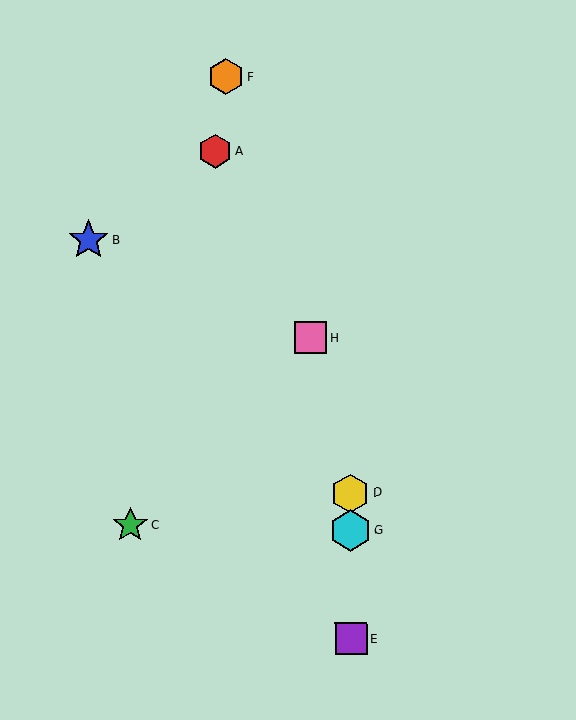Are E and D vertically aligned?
Yes, both are at x≈351.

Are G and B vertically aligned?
No, G is at x≈350 and B is at x≈89.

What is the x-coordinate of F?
Object F is at x≈226.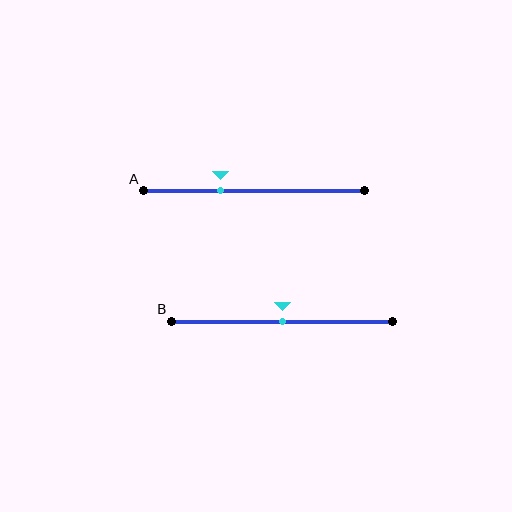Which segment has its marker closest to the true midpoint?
Segment B has its marker closest to the true midpoint.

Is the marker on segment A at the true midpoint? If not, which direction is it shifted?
No, the marker on segment A is shifted to the left by about 15% of the segment length.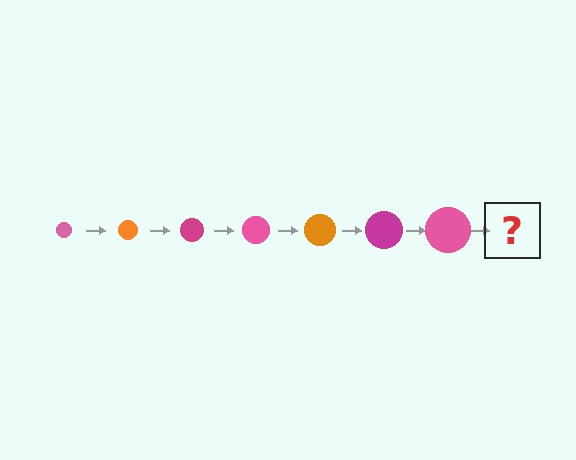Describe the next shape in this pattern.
It should be an orange circle, larger than the previous one.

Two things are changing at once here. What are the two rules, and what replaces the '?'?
The two rules are that the circle grows larger each step and the color cycles through pink, orange, and magenta. The '?' should be an orange circle, larger than the previous one.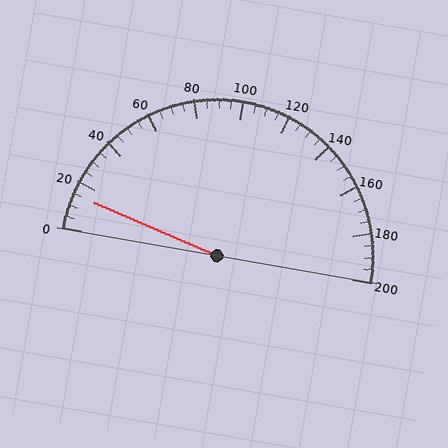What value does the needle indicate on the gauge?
The needle indicates approximately 15.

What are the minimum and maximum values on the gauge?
The gauge ranges from 0 to 200.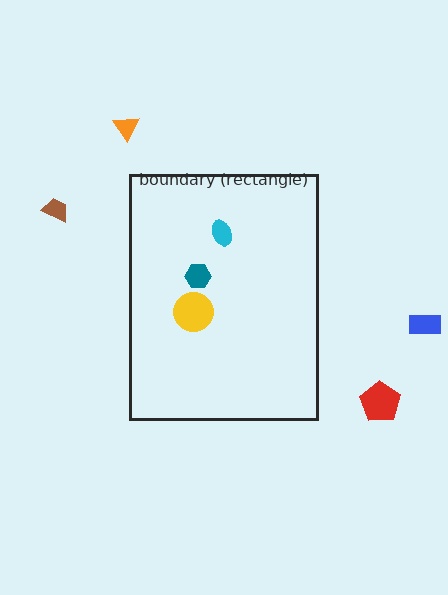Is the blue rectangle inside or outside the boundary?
Outside.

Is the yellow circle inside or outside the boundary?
Inside.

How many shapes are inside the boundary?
3 inside, 4 outside.